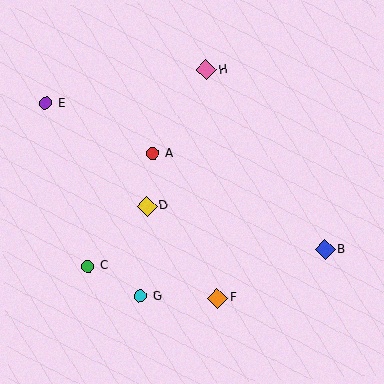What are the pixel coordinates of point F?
Point F is at (218, 298).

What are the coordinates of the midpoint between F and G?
The midpoint between F and G is at (179, 297).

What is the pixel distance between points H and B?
The distance between H and B is 216 pixels.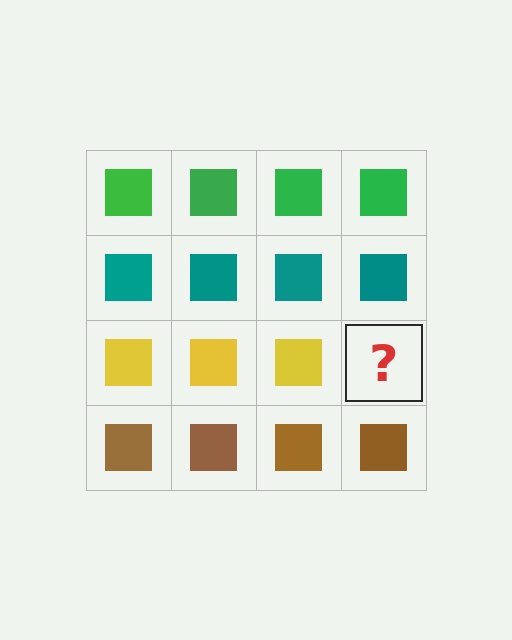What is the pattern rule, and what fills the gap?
The rule is that each row has a consistent color. The gap should be filled with a yellow square.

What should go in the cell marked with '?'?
The missing cell should contain a yellow square.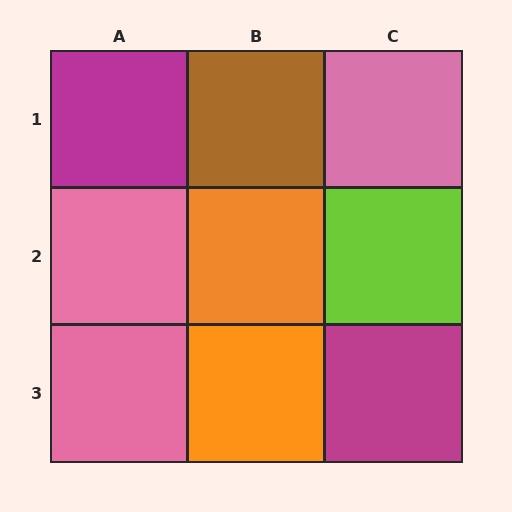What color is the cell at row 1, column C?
Pink.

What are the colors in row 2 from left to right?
Pink, orange, lime.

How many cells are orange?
2 cells are orange.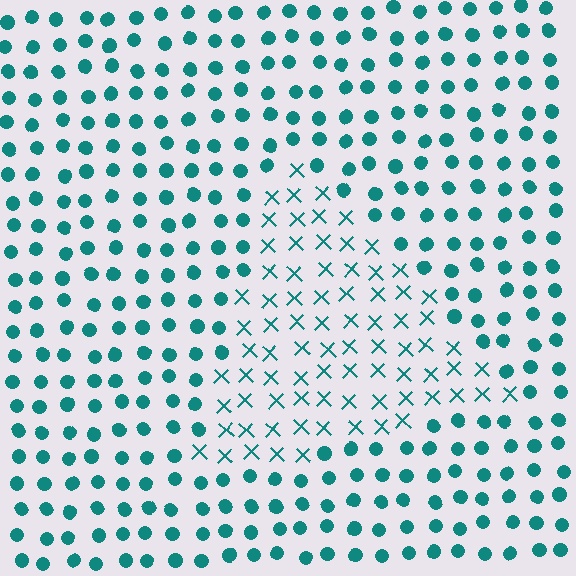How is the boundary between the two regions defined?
The boundary is defined by a change in element shape: X marks inside vs. circles outside. All elements share the same color and spacing.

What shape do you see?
I see a triangle.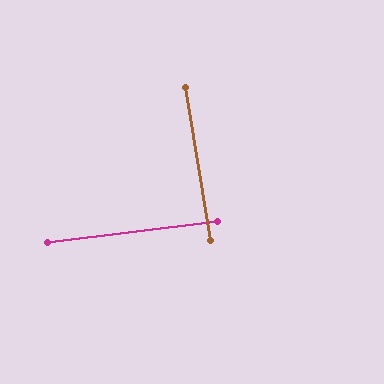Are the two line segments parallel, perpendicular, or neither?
Perpendicular — they meet at approximately 88°.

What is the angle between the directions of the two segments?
Approximately 88 degrees.